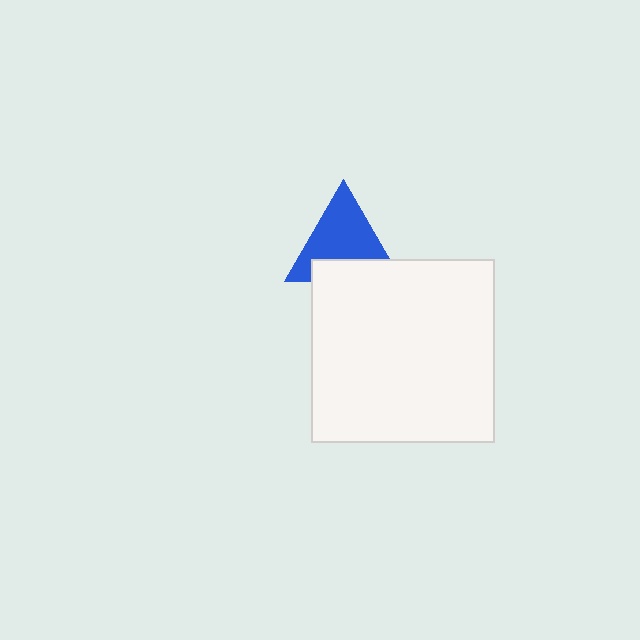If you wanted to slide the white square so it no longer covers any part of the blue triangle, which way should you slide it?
Slide it down — that is the most direct way to separate the two shapes.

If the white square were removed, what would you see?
You would see the complete blue triangle.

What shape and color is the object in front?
The object in front is a white square.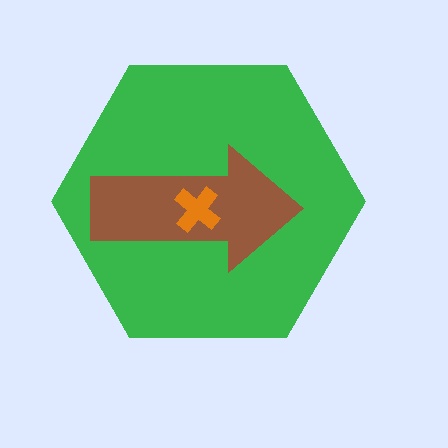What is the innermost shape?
The orange cross.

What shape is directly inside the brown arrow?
The orange cross.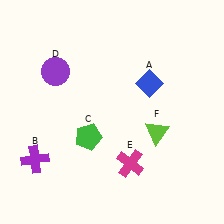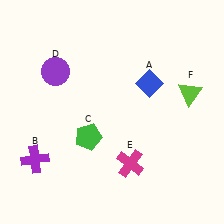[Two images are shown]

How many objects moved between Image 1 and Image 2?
1 object moved between the two images.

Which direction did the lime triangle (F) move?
The lime triangle (F) moved up.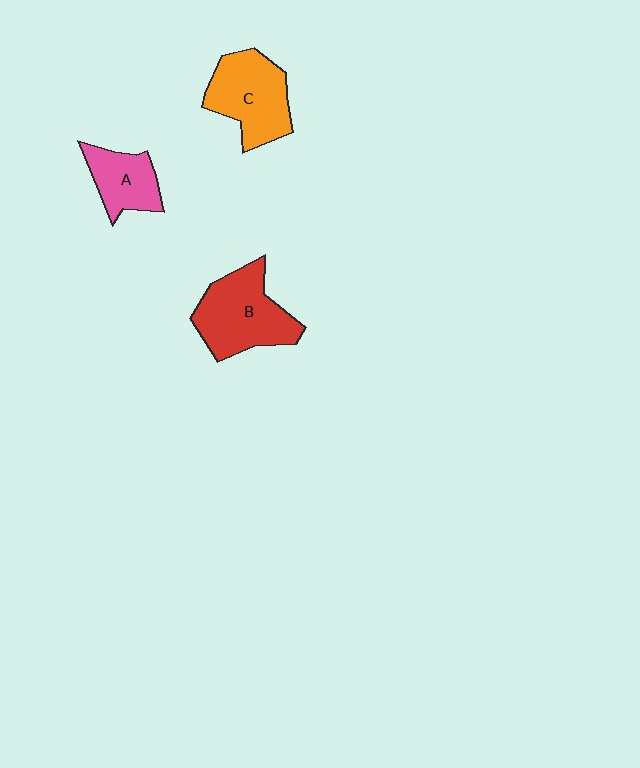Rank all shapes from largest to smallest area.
From largest to smallest: B (red), C (orange), A (pink).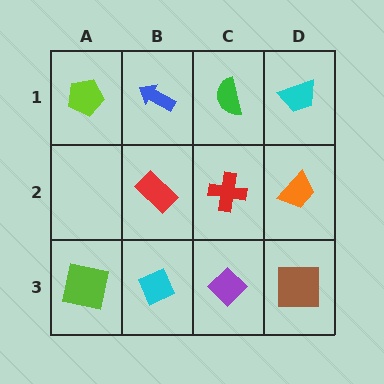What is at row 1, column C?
A green semicircle.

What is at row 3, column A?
A lime square.